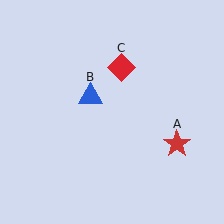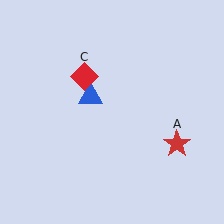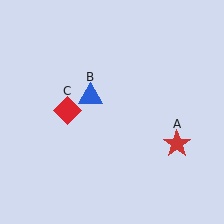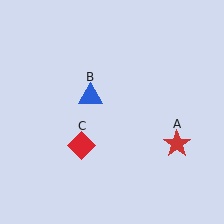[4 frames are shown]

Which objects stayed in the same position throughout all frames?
Red star (object A) and blue triangle (object B) remained stationary.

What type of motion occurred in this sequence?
The red diamond (object C) rotated counterclockwise around the center of the scene.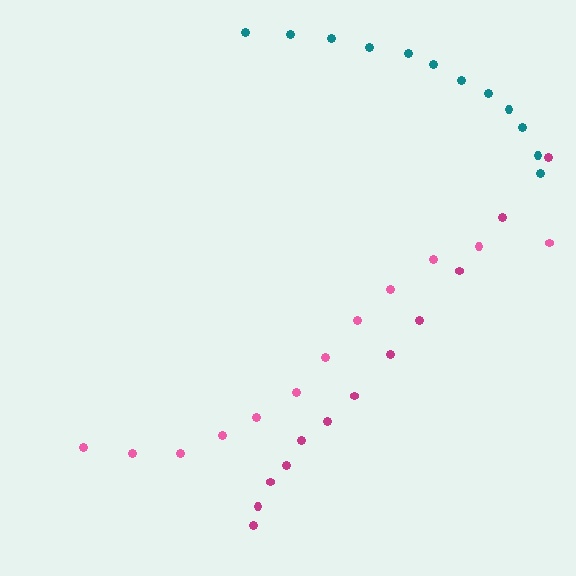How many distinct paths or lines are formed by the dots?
There are 3 distinct paths.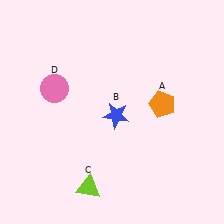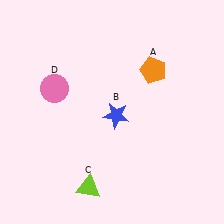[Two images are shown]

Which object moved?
The orange pentagon (A) moved up.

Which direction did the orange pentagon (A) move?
The orange pentagon (A) moved up.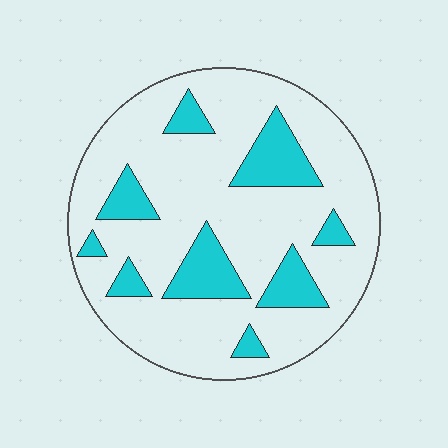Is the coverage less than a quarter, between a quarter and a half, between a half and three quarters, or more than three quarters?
Less than a quarter.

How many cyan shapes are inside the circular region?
9.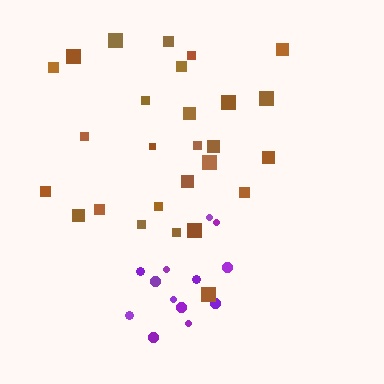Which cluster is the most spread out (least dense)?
Brown.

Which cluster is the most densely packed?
Purple.